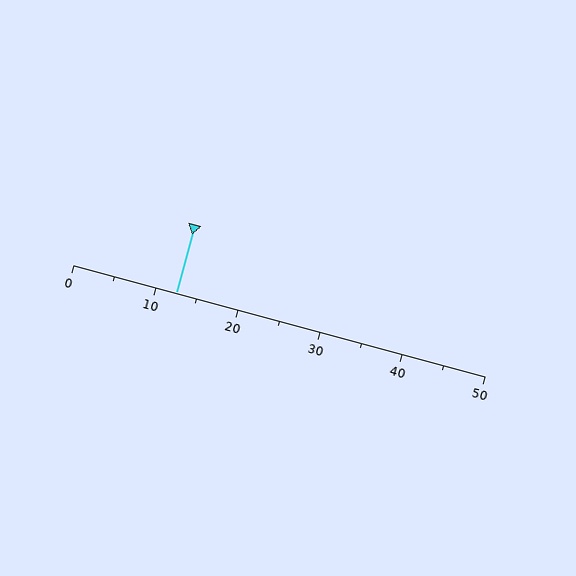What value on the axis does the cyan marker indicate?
The marker indicates approximately 12.5.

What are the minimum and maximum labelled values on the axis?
The axis runs from 0 to 50.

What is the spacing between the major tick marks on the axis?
The major ticks are spaced 10 apart.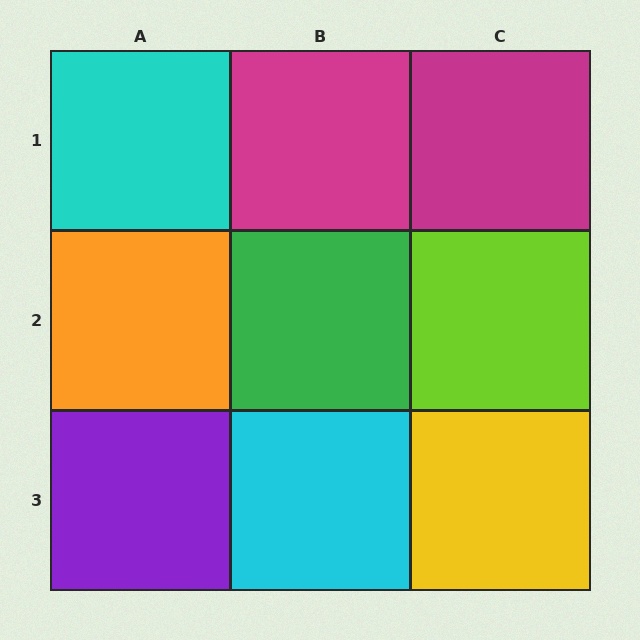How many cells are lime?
1 cell is lime.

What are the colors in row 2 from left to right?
Orange, green, lime.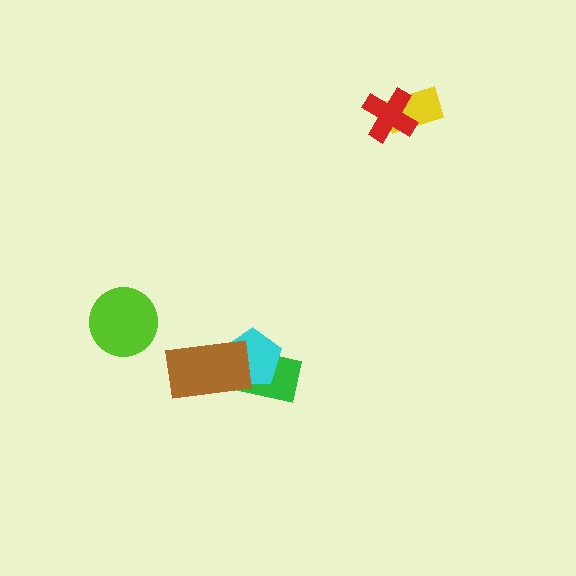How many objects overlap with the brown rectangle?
2 objects overlap with the brown rectangle.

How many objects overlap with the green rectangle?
2 objects overlap with the green rectangle.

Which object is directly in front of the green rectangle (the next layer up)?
The cyan pentagon is directly in front of the green rectangle.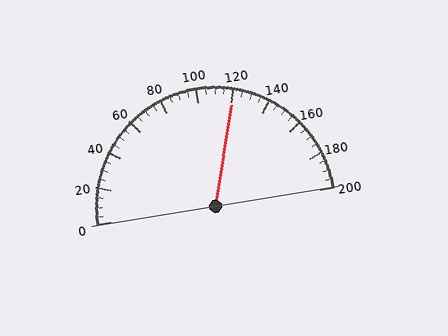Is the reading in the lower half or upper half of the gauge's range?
The reading is in the upper half of the range (0 to 200).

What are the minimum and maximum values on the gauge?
The gauge ranges from 0 to 200.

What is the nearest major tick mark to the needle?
The nearest major tick mark is 120.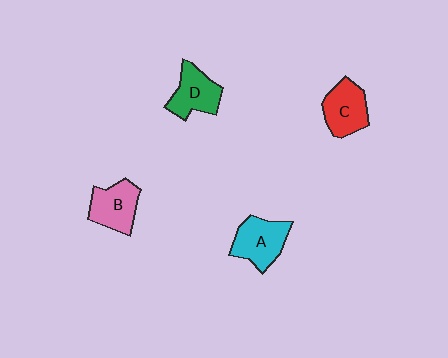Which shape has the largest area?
Shape A (cyan).